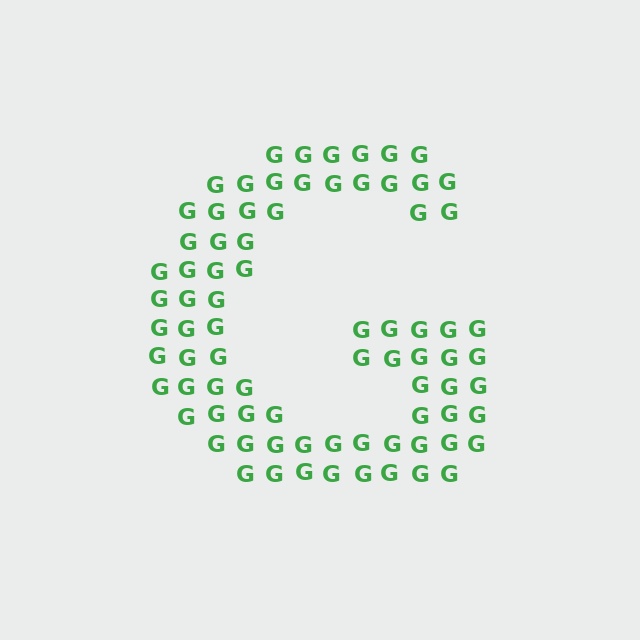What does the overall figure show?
The overall figure shows the letter G.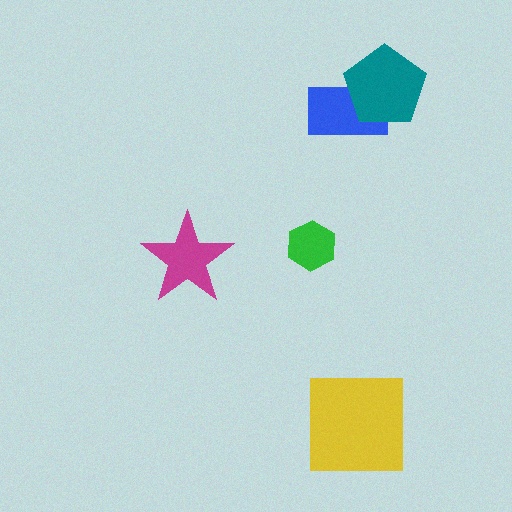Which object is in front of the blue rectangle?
The teal pentagon is in front of the blue rectangle.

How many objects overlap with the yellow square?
0 objects overlap with the yellow square.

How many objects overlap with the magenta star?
0 objects overlap with the magenta star.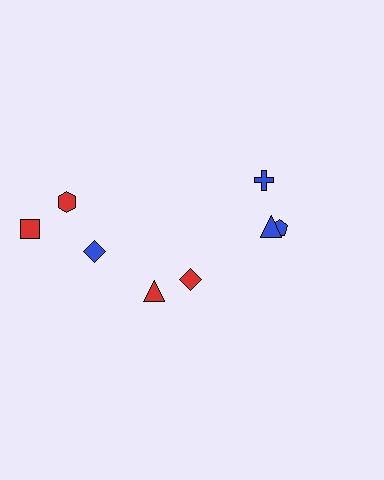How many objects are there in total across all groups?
There are 8 objects.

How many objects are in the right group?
There are 3 objects.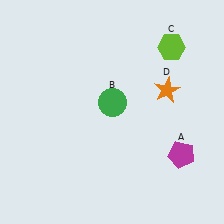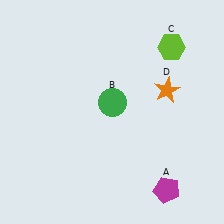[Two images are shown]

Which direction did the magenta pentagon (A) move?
The magenta pentagon (A) moved down.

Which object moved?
The magenta pentagon (A) moved down.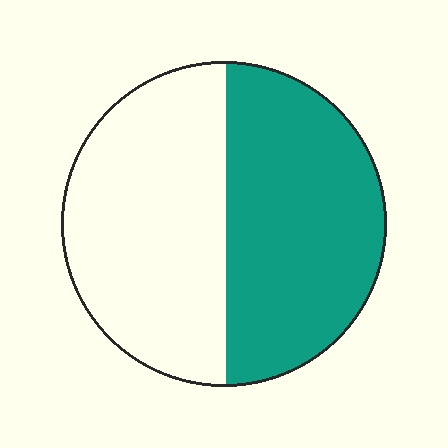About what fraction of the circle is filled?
About one half (1/2).